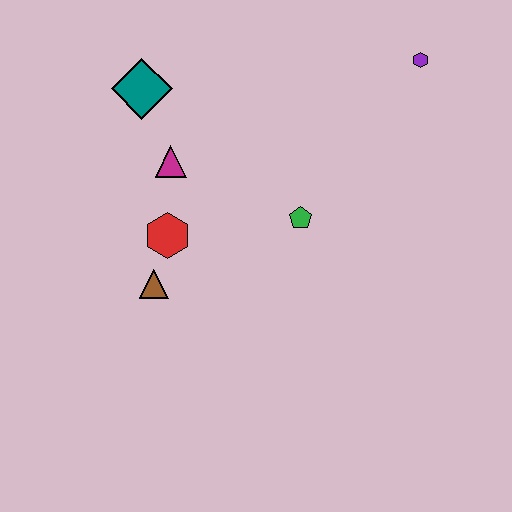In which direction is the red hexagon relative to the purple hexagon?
The red hexagon is to the left of the purple hexagon.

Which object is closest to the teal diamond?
The magenta triangle is closest to the teal diamond.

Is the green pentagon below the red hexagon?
No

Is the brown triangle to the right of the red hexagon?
No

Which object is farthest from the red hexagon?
The purple hexagon is farthest from the red hexagon.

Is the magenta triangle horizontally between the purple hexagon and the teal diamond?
Yes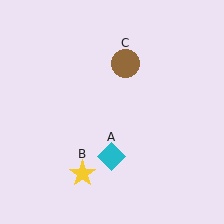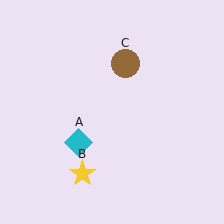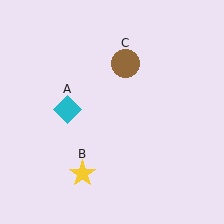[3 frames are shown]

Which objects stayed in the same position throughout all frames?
Yellow star (object B) and brown circle (object C) remained stationary.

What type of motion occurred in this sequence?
The cyan diamond (object A) rotated clockwise around the center of the scene.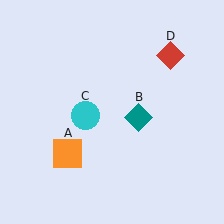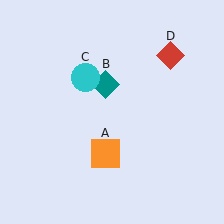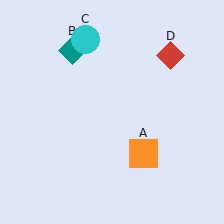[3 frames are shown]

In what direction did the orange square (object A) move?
The orange square (object A) moved right.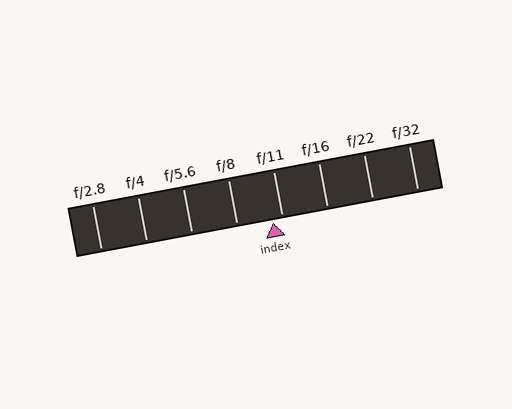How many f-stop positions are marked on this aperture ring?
There are 8 f-stop positions marked.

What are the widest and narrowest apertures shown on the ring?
The widest aperture shown is f/2.8 and the narrowest is f/32.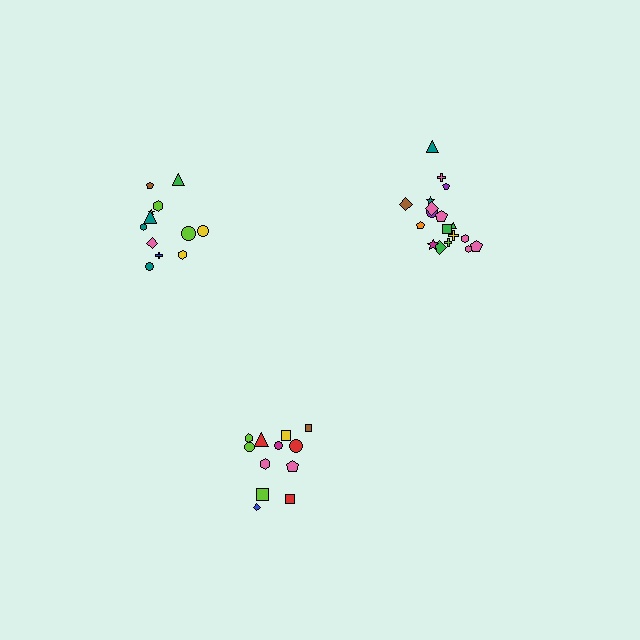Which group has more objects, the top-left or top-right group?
The top-right group.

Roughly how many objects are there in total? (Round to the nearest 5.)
Roughly 40 objects in total.